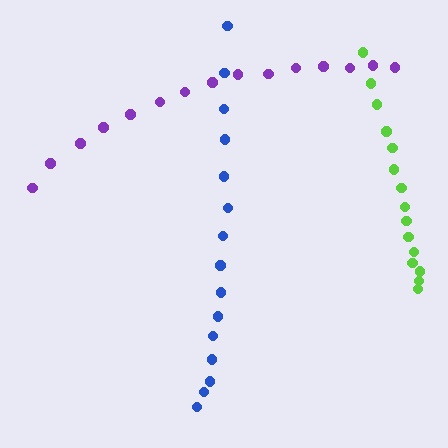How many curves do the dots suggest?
There are 3 distinct paths.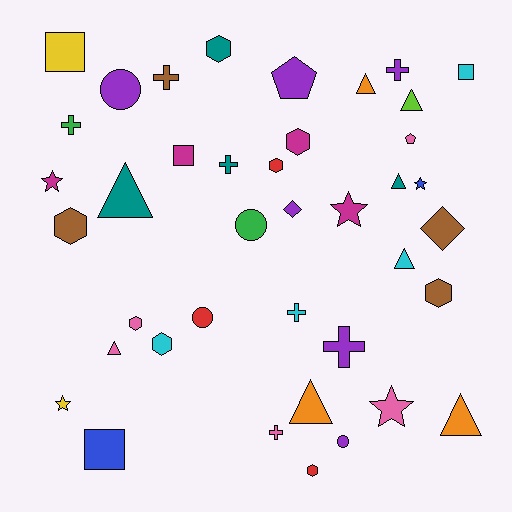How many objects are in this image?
There are 40 objects.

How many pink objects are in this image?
There are 5 pink objects.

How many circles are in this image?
There are 4 circles.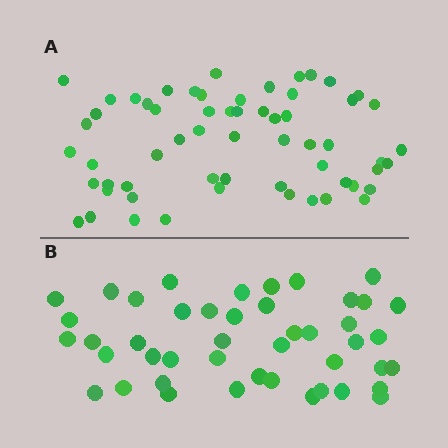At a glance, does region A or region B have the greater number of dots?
Region A (the top region) has more dots.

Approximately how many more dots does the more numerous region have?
Region A has approximately 15 more dots than region B.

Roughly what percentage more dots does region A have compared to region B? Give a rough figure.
About 35% more.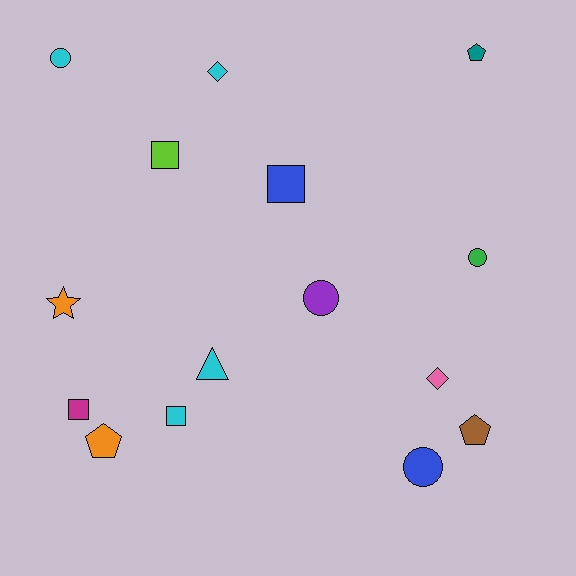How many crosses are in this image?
There are no crosses.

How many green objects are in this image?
There is 1 green object.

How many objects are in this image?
There are 15 objects.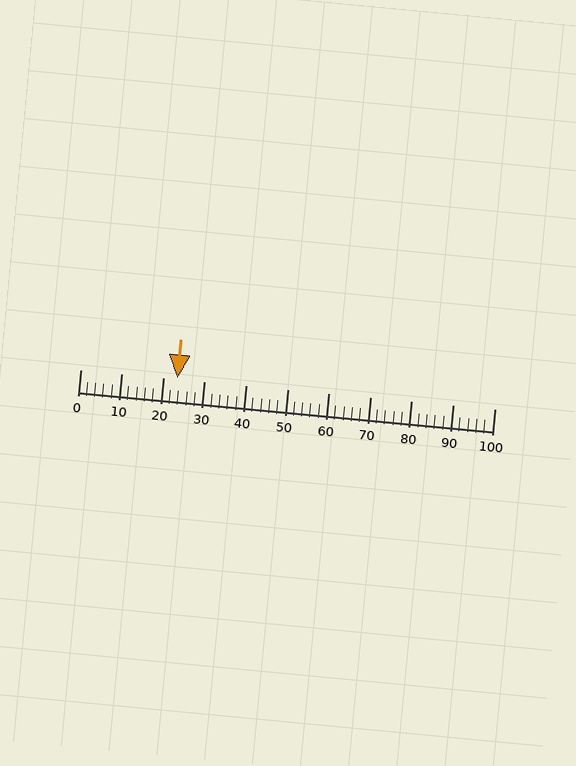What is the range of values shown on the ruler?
The ruler shows values from 0 to 100.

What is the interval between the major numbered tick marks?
The major tick marks are spaced 10 units apart.